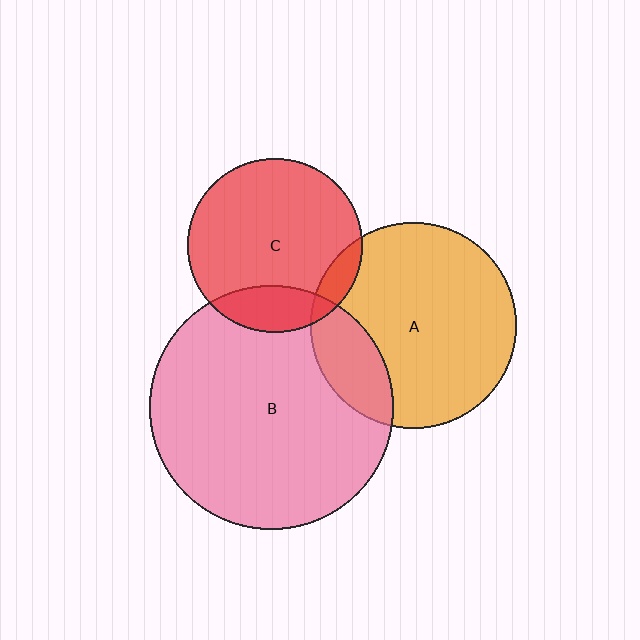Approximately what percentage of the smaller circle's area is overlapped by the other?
Approximately 20%.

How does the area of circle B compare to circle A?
Approximately 1.4 times.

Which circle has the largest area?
Circle B (pink).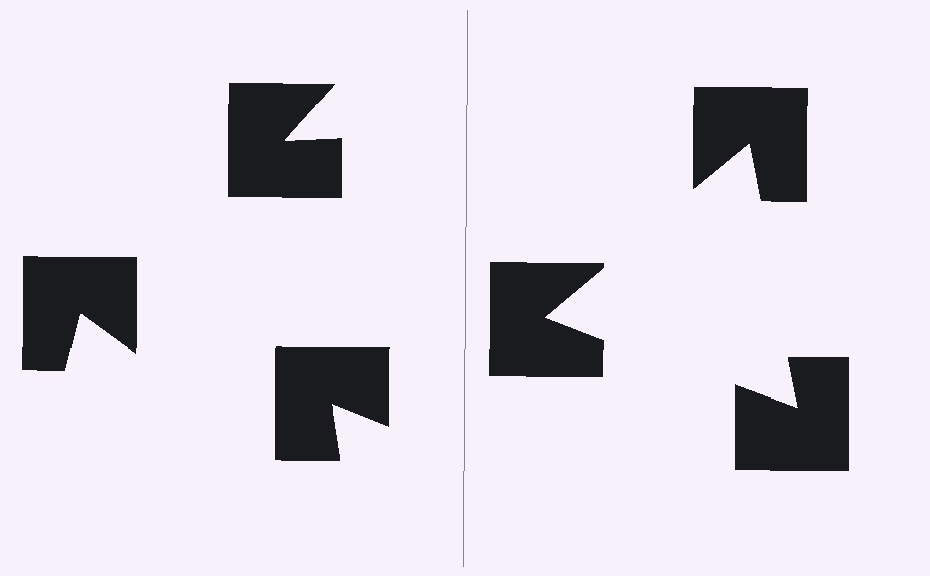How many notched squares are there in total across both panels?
6 — 3 on each side.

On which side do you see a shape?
An illusory triangle appears on the right side. On the left side the wedge cuts are rotated, so no coherent shape forms.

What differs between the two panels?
The notched squares are positioned identically on both sides; only the wedge orientations differ. On the right they align to a triangle; on the left they are misaligned.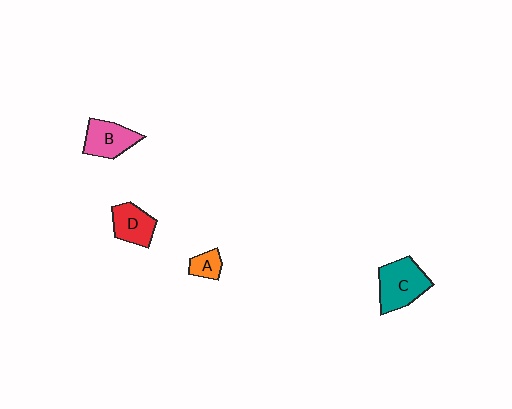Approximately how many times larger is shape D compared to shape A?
Approximately 1.8 times.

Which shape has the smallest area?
Shape A (orange).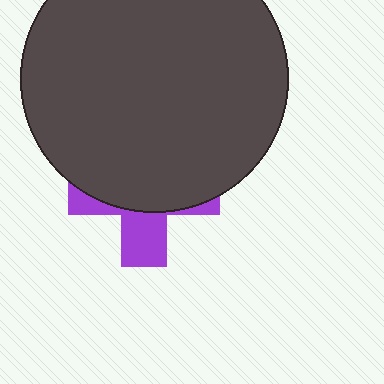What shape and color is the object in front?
The object in front is a dark gray circle.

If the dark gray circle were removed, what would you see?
You would see the complete purple cross.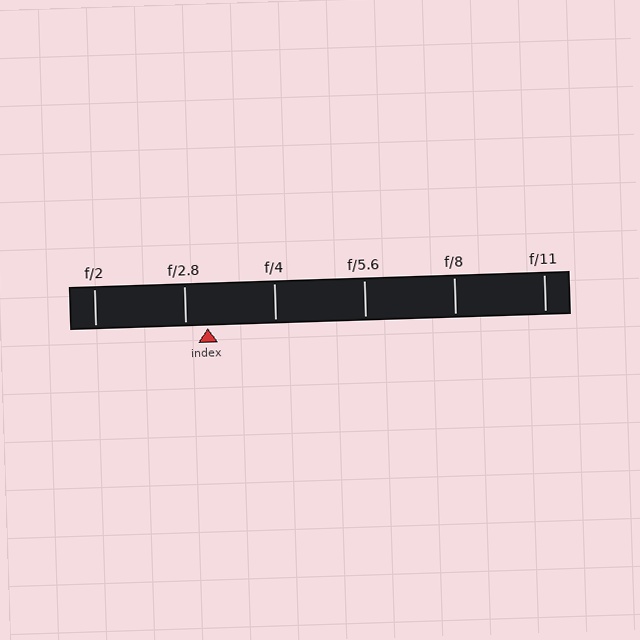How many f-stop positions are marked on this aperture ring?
There are 6 f-stop positions marked.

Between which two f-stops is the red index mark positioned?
The index mark is between f/2.8 and f/4.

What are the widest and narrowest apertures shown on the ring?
The widest aperture shown is f/2 and the narrowest is f/11.